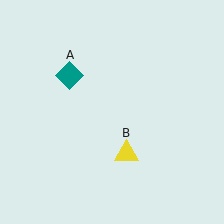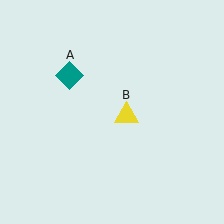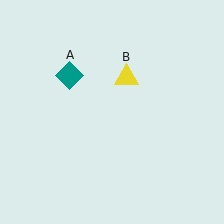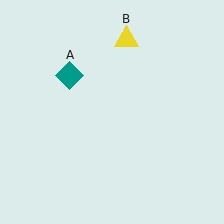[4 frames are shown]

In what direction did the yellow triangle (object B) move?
The yellow triangle (object B) moved up.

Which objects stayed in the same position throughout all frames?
Teal diamond (object A) remained stationary.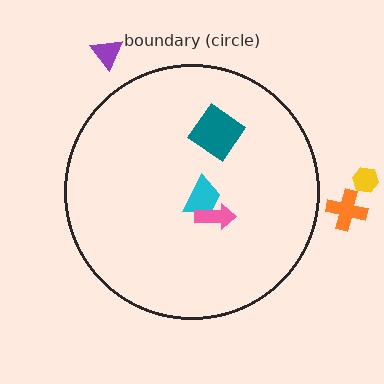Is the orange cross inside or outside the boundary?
Outside.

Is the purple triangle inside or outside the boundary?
Outside.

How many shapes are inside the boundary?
3 inside, 3 outside.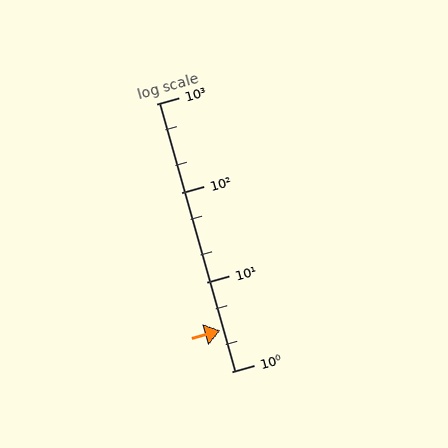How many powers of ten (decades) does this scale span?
The scale spans 3 decades, from 1 to 1000.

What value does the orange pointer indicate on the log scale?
The pointer indicates approximately 2.9.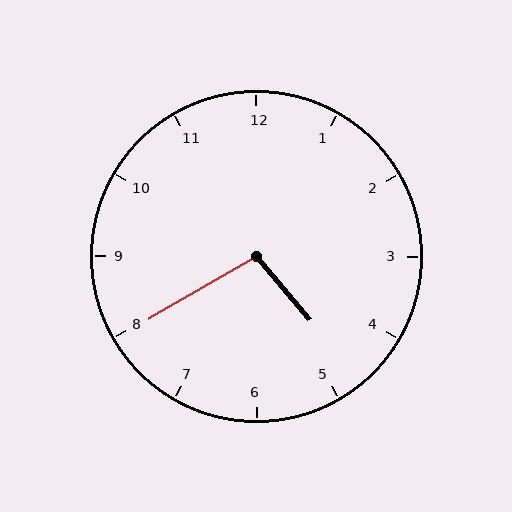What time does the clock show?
4:40.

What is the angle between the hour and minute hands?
Approximately 100 degrees.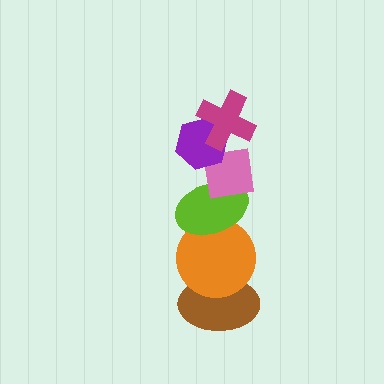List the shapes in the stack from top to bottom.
From top to bottom: the magenta cross, the purple hexagon, the pink square, the lime ellipse, the orange circle, the brown ellipse.